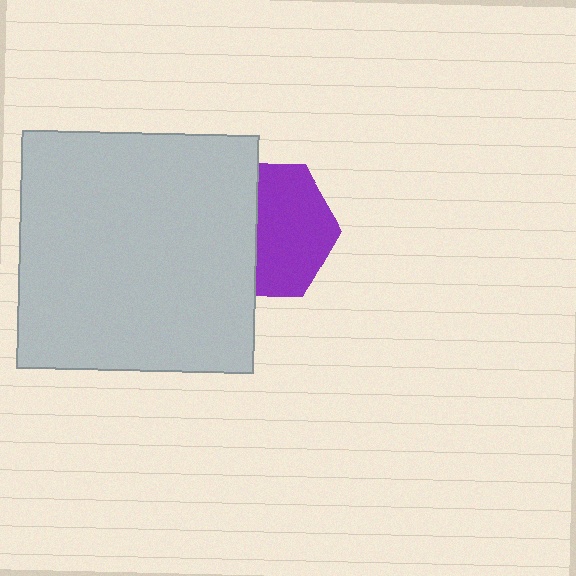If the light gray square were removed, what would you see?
You would see the complete purple hexagon.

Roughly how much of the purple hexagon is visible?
About half of it is visible (roughly 58%).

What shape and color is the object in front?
The object in front is a light gray square.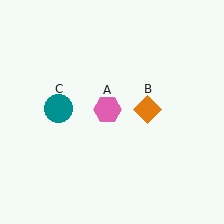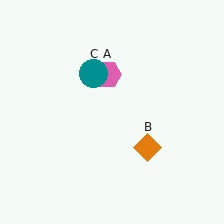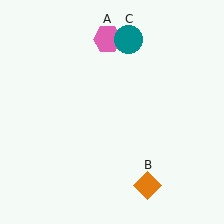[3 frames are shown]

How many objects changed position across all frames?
3 objects changed position: pink hexagon (object A), orange diamond (object B), teal circle (object C).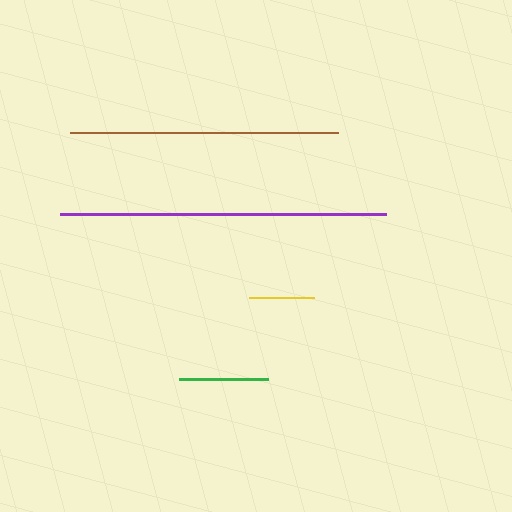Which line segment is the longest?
The purple line is the longest at approximately 326 pixels.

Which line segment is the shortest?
The yellow line is the shortest at approximately 65 pixels.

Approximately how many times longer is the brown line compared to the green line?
The brown line is approximately 3.0 times the length of the green line.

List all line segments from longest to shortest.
From longest to shortest: purple, brown, green, yellow.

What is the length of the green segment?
The green segment is approximately 90 pixels long.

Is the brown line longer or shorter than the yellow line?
The brown line is longer than the yellow line.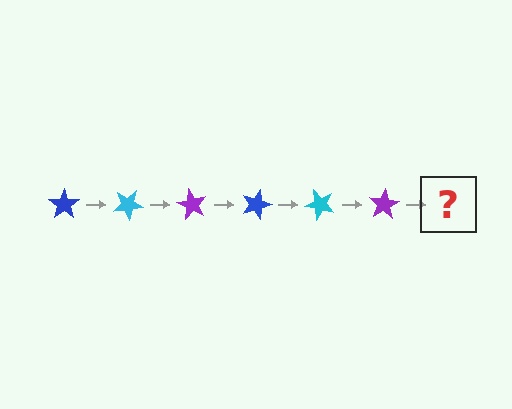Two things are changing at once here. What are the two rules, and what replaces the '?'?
The two rules are that it rotates 30 degrees each step and the color cycles through blue, cyan, and purple. The '?' should be a blue star, rotated 180 degrees from the start.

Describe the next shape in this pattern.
It should be a blue star, rotated 180 degrees from the start.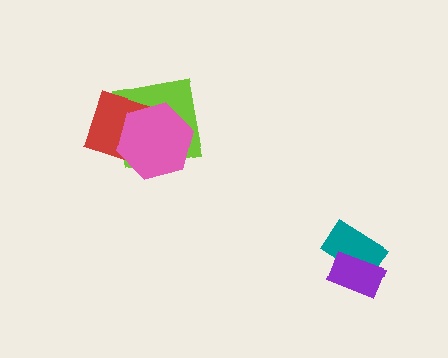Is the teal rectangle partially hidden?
Yes, it is partially covered by another shape.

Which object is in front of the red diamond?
The pink hexagon is in front of the red diamond.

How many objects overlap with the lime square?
2 objects overlap with the lime square.